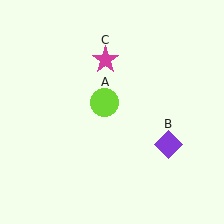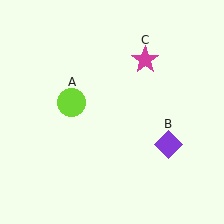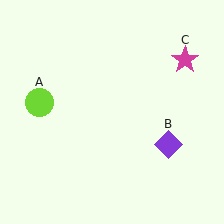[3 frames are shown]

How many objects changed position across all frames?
2 objects changed position: lime circle (object A), magenta star (object C).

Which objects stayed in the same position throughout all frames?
Purple diamond (object B) remained stationary.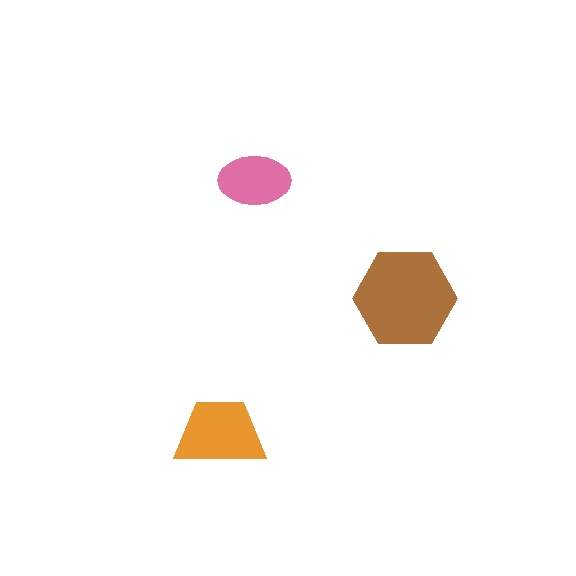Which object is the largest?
The brown hexagon.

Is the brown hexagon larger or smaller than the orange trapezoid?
Larger.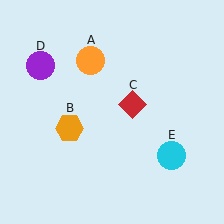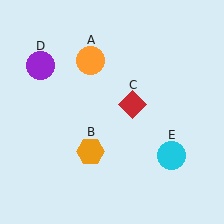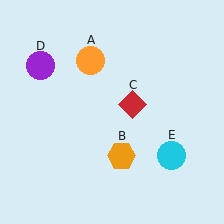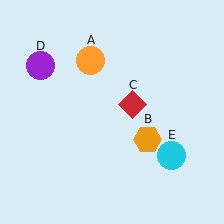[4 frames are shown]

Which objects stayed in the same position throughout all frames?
Orange circle (object A) and red diamond (object C) and purple circle (object D) and cyan circle (object E) remained stationary.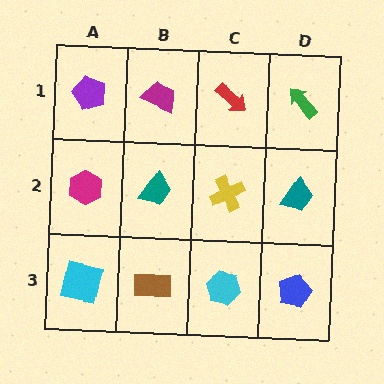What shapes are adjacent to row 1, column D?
A teal trapezoid (row 2, column D), a red arrow (row 1, column C).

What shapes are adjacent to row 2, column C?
A red arrow (row 1, column C), a cyan hexagon (row 3, column C), a teal trapezoid (row 2, column B), a teal trapezoid (row 2, column D).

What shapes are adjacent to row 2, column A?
A purple pentagon (row 1, column A), a cyan square (row 3, column A), a teal trapezoid (row 2, column B).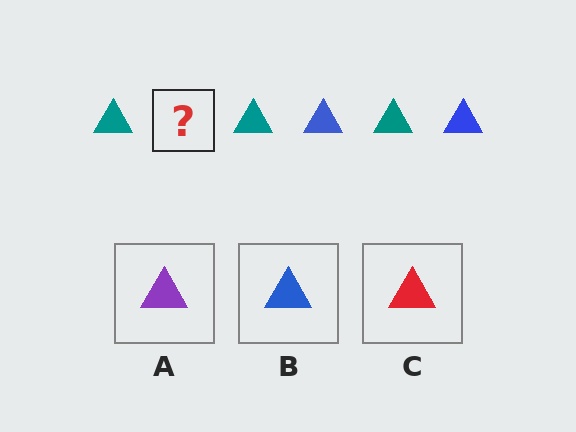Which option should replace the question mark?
Option B.